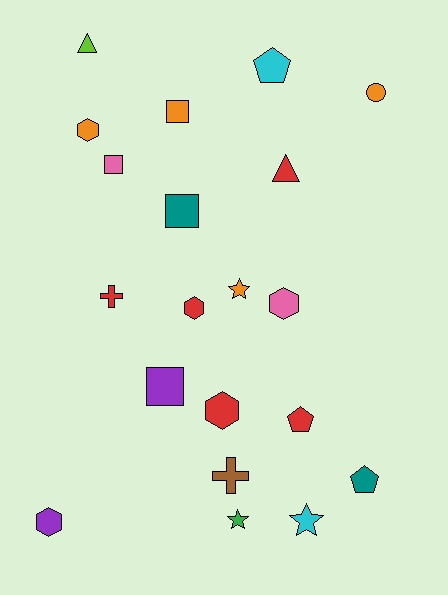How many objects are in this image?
There are 20 objects.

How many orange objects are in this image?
There are 4 orange objects.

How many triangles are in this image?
There are 2 triangles.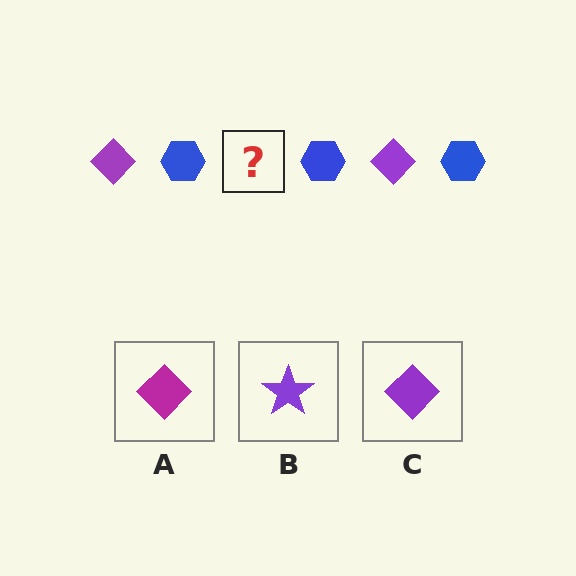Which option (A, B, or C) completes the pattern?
C.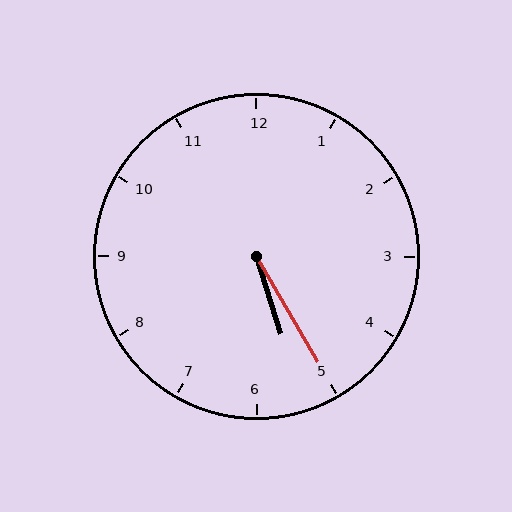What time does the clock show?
5:25.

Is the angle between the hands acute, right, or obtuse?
It is acute.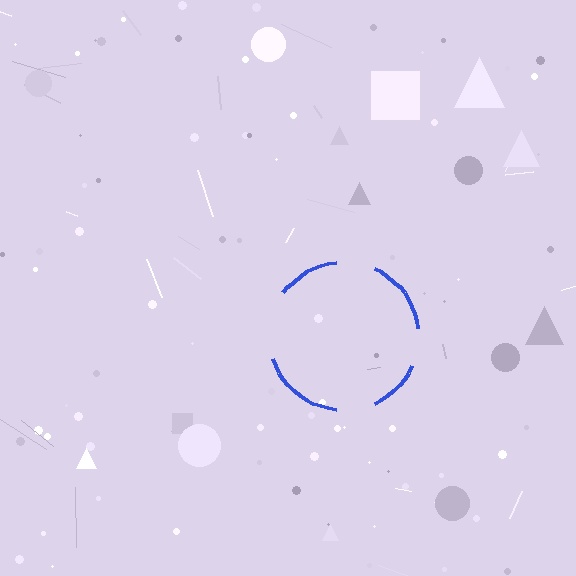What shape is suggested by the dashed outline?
The dashed outline suggests a circle.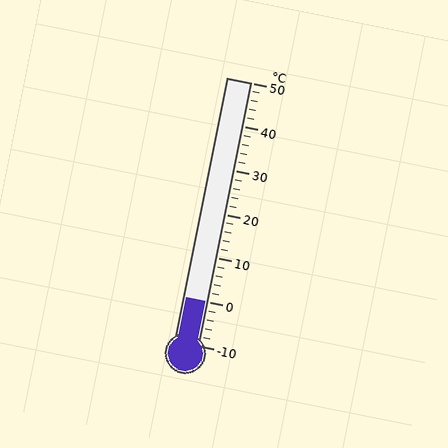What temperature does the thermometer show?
The thermometer shows approximately 0°C.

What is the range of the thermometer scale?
The thermometer scale ranges from -10°C to 50°C.